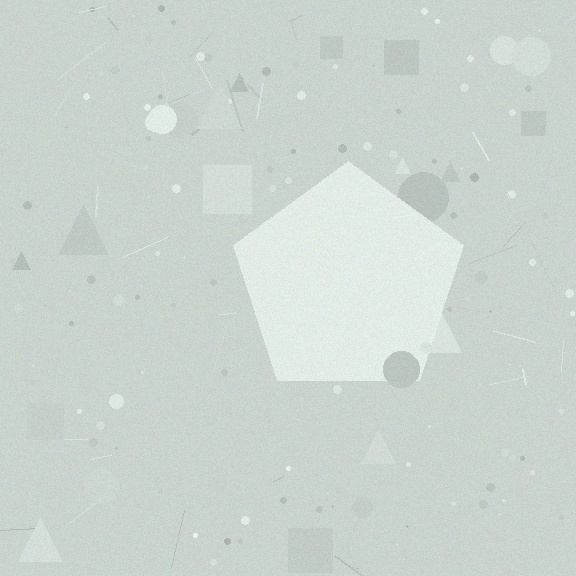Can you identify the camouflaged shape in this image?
The camouflaged shape is a pentagon.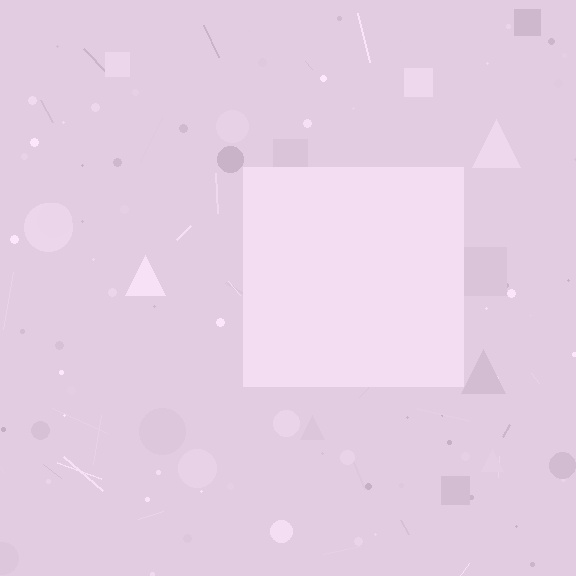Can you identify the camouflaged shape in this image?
The camouflaged shape is a square.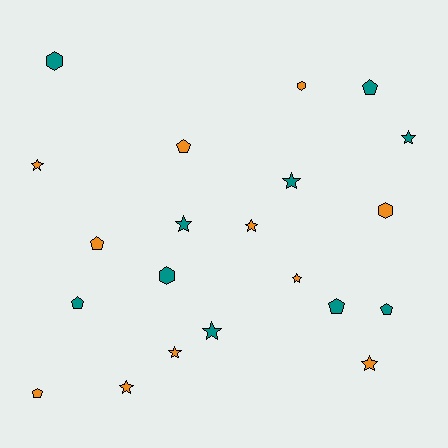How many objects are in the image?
There are 21 objects.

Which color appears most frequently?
Orange, with 11 objects.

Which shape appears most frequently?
Star, with 10 objects.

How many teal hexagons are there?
There are 2 teal hexagons.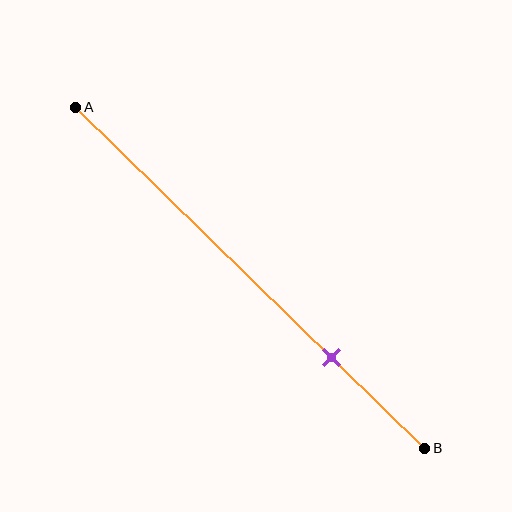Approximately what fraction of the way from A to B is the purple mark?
The purple mark is approximately 75% of the way from A to B.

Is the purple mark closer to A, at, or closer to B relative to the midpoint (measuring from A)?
The purple mark is closer to point B than the midpoint of segment AB.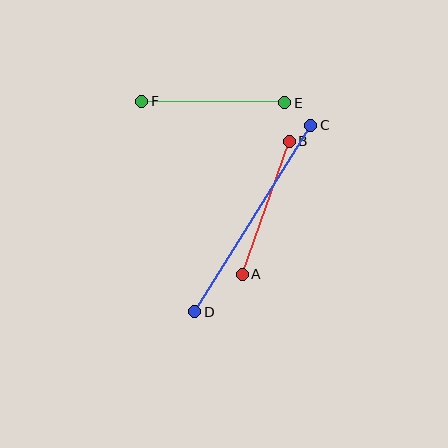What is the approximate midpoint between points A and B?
The midpoint is at approximately (266, 208) pixels.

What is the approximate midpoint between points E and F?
The midpoint is at approximately (213, 102) pixels.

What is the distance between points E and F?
The distance is approximately 143 pixels.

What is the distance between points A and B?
The distance is approximately 141 pixels.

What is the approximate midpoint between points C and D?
The midpoint is at approximately (253, 218) pixels.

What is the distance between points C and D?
The distance is approximately 219 pixels.